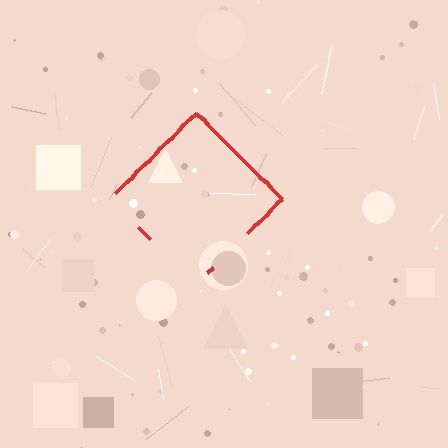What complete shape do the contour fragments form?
The contour fragments form a diamond.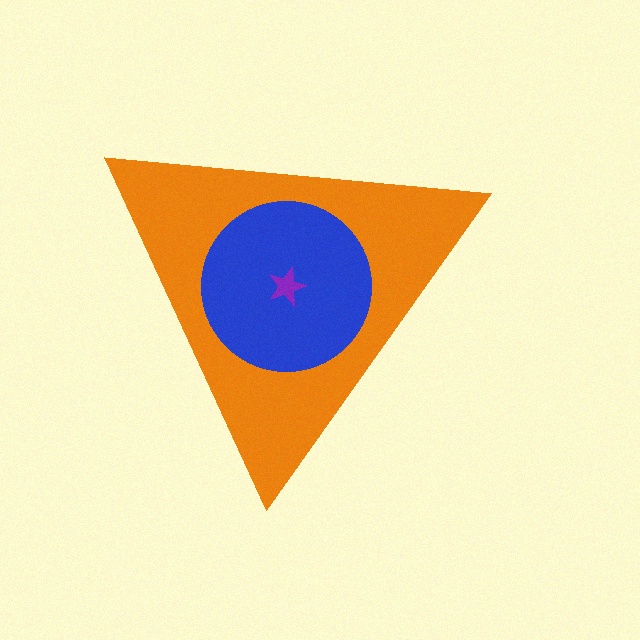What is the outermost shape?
The orange triangle.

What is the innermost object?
The purple star.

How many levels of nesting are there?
3.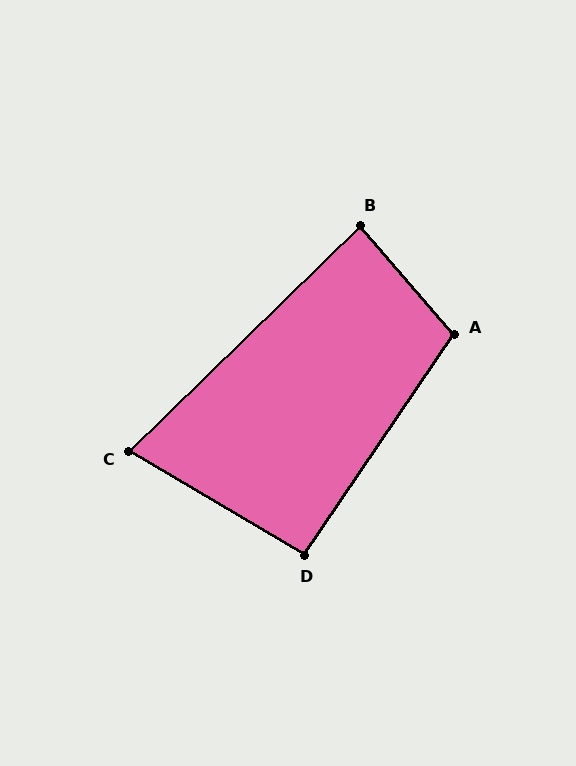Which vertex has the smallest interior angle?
C, at approximately 75 degrees.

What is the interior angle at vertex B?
Approximately 87 degrees (approximately right).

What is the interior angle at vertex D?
Approximately 93 degrees (approximately right).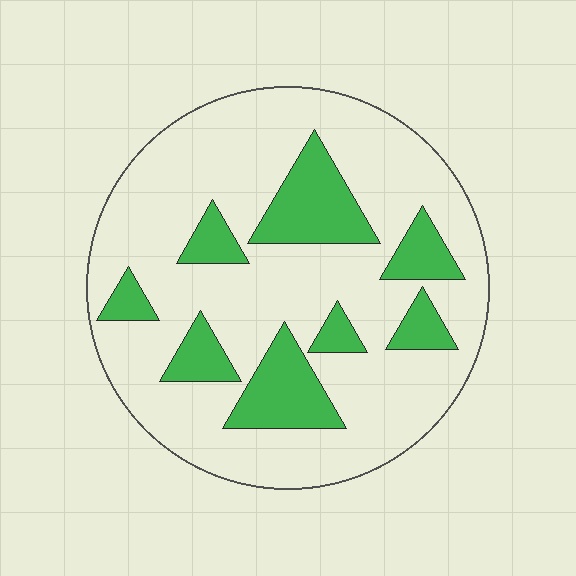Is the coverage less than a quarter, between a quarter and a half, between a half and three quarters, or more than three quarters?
Less than a quarter.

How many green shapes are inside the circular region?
8.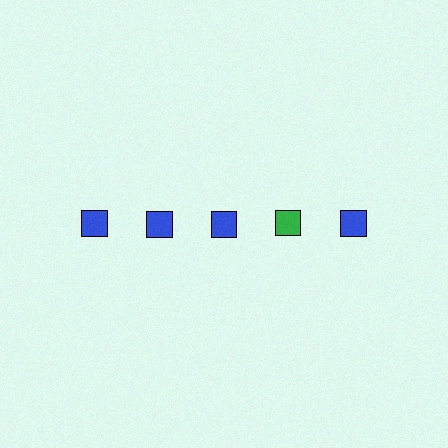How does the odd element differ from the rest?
It has a different color: green instead of blue.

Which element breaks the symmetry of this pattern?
The green square in the top row, second from right column breaks the symmetry. All other shapes are blue squares.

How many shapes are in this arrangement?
There are 5 shapes arranged in a grid pattern.